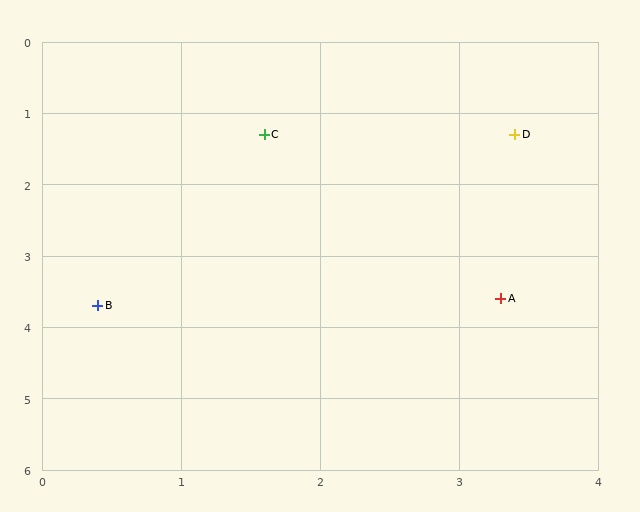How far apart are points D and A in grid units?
Points D and A are about 2.3 grid units apart.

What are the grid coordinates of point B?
Point B is at approximately (0.4, 3.7).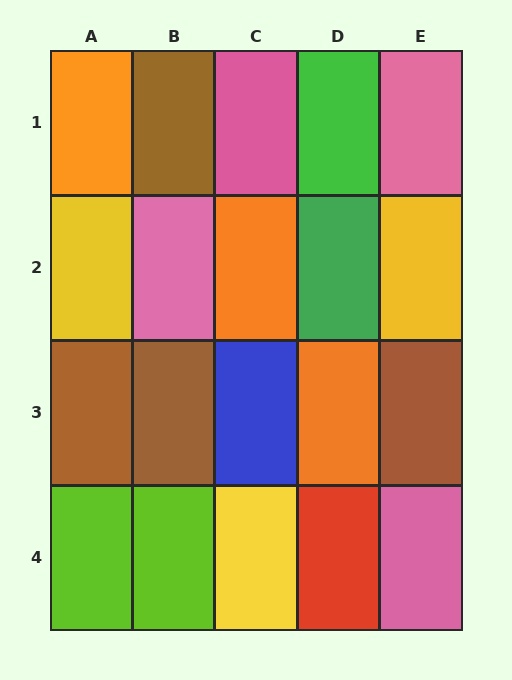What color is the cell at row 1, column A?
Orange.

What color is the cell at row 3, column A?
Brown.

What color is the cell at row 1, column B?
Brown.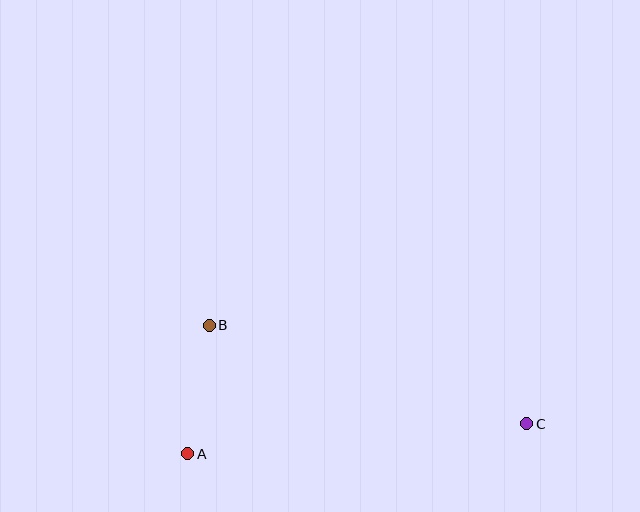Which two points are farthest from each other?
Points A and C are farthest from each other.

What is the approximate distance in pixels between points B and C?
The distance between B and C is approximately 333 pixels.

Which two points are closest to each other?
Points A and B are closest to each other.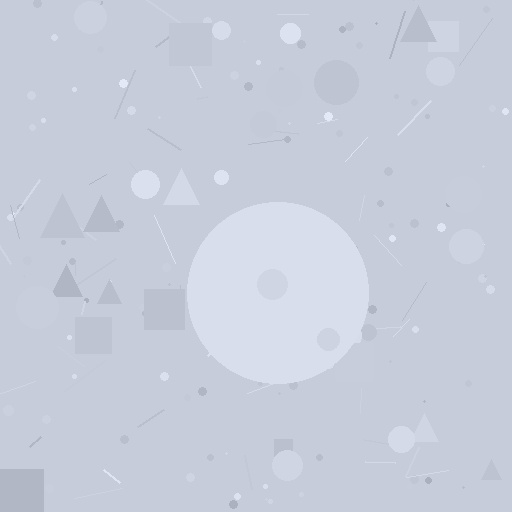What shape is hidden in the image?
A circle is hidden in the image.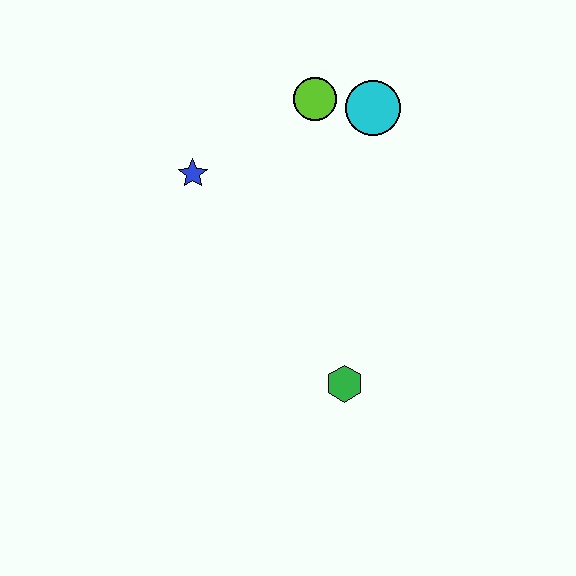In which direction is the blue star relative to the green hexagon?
The blue star is above the green hexagon.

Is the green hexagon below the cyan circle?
Yes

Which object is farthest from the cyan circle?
The green hexagon is farthest from the cyan circle.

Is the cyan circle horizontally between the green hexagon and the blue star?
No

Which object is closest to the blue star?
The lime circle is closest to the blue star.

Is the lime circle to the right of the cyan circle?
No